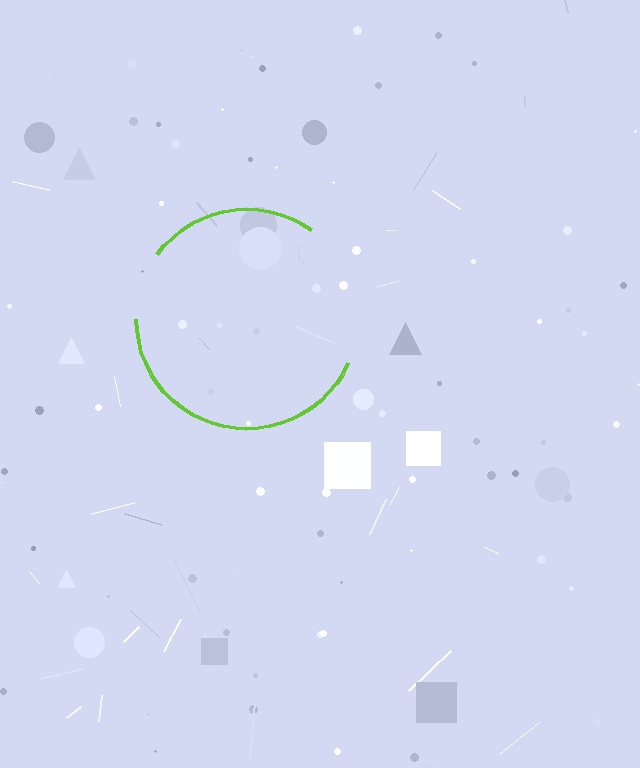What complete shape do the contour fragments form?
The contour fragments form a circle.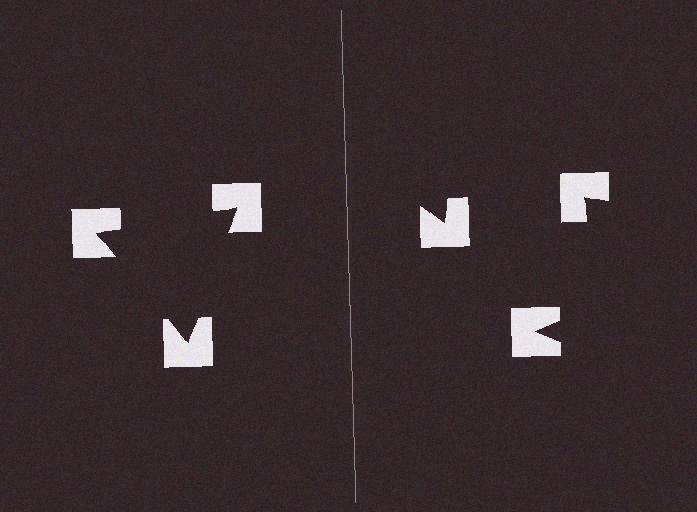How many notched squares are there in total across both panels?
6 — 3 on each side.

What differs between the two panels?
The notched squares are positioned identically on both sides; only the wedge orientations differ. On the left they align to a triangle; on the right they are misaligned.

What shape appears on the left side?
An illusory triangle.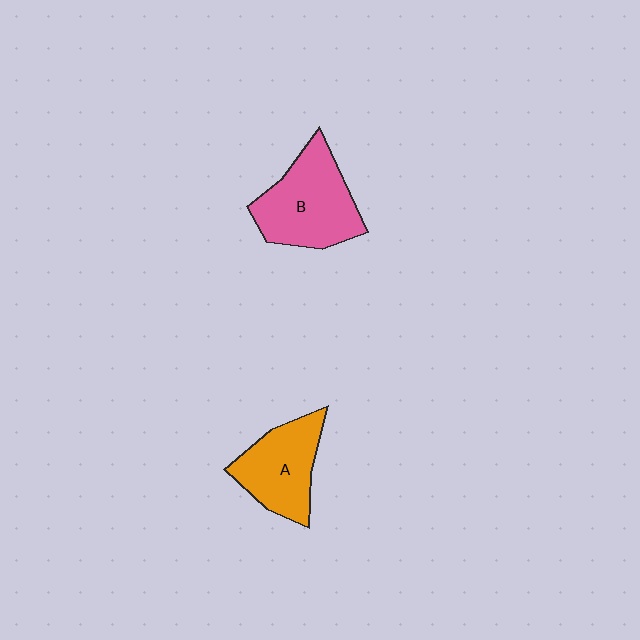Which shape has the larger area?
Shape B (pink).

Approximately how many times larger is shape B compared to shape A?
Approximately 1.2 times.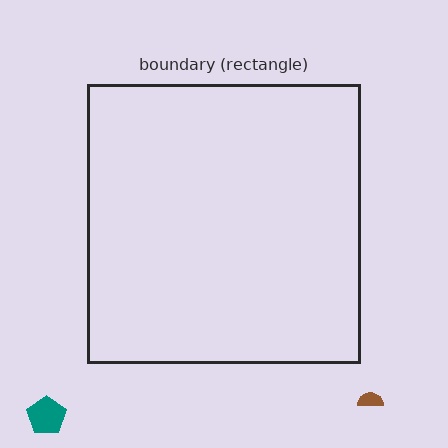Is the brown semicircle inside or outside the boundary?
Outside.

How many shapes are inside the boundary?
0 inside, 2 outside.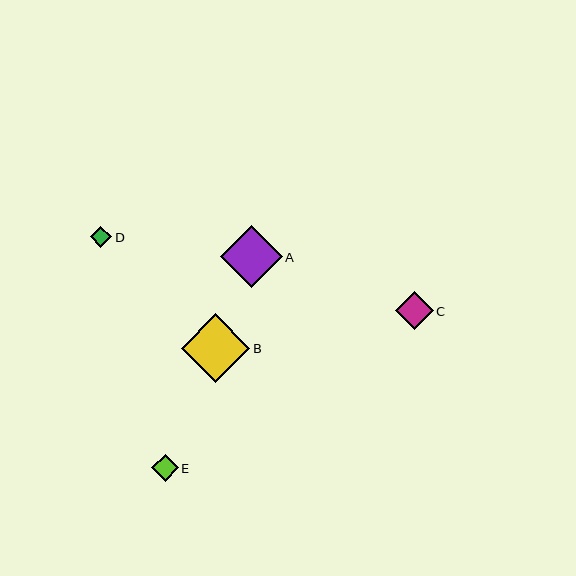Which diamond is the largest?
Diamond B is the largest with a size of approximately 69 pixels.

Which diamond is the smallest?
Diamond D is the smallest with a size of approximately 22 pixels.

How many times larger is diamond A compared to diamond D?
Diamond A is approximately 2.9 times the size of diamond D.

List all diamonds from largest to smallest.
From largest to smallest: B, A, C, E, D.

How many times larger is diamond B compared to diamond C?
Diamond B is approximately 1.8 times the size of diamond C.